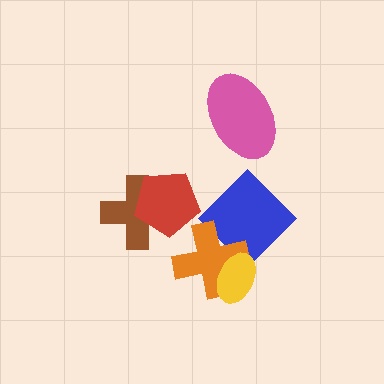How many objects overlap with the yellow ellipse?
2 objects overlap with the yellow ellipse.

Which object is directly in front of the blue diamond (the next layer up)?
The orange cross is directly in front of the blue diamond.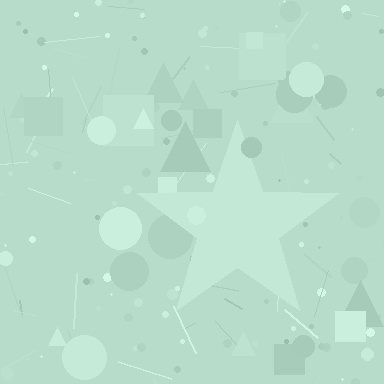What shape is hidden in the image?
A star is hidden in the image.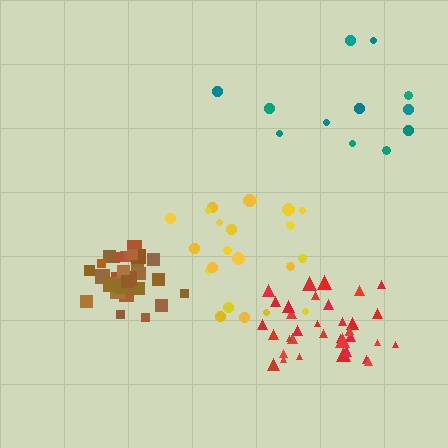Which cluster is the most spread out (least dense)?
Teal.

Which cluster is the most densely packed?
Brown.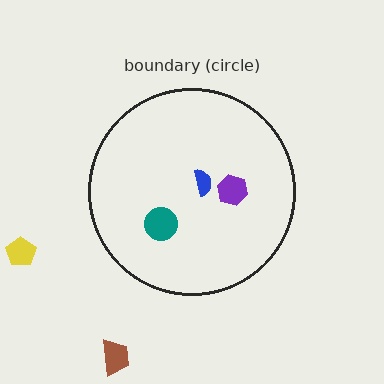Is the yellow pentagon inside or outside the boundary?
Outside.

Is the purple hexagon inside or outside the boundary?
Inside.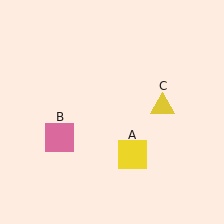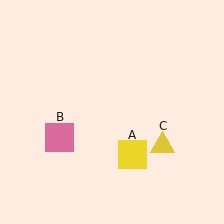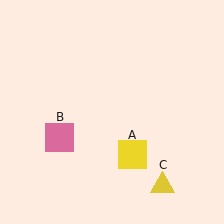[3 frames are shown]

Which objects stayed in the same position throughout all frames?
Yellow square (object A) and pink square (object B) remained stationary.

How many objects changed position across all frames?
1 object changed position: yellow triangle (object C).